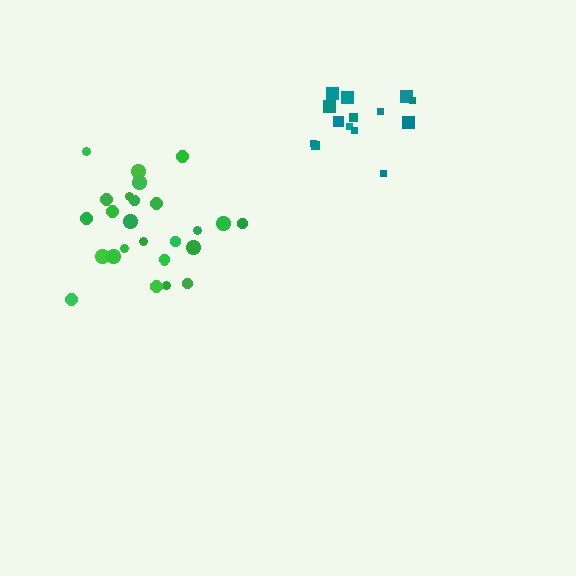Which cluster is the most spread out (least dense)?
Teal.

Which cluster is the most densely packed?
Green.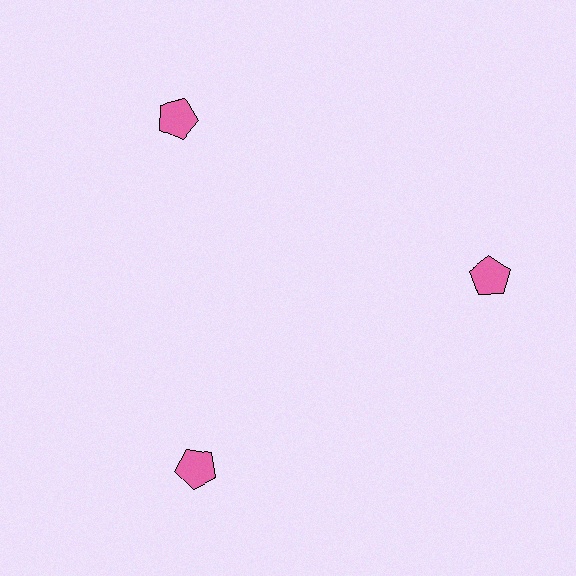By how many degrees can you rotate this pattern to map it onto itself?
The pattern maps onto itself every 120 degrees of rotation.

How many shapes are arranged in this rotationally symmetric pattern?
There are 3 shapes, arranged in 3 groups of 1.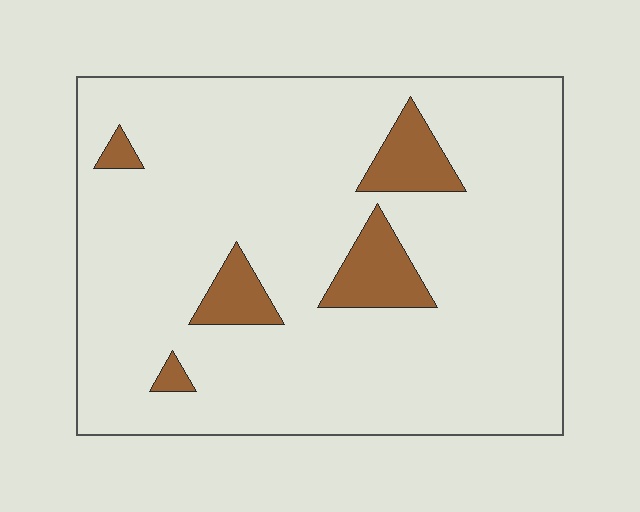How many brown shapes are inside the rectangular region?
5.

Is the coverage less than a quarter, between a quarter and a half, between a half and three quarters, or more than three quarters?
Less than a quarter.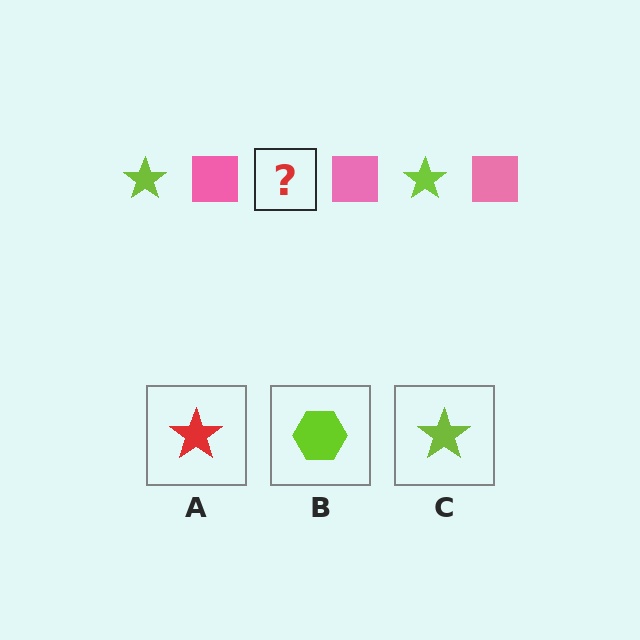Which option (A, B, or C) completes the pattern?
C.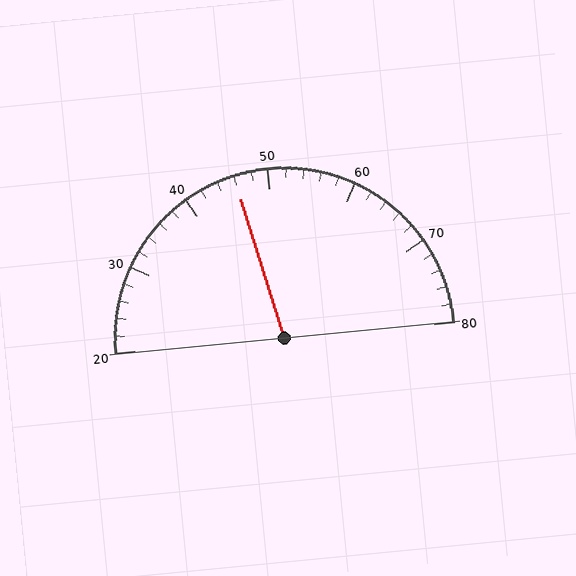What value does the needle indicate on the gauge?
The needle indicates approximately 46.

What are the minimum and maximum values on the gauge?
The gauge ranges from 20 to 80.